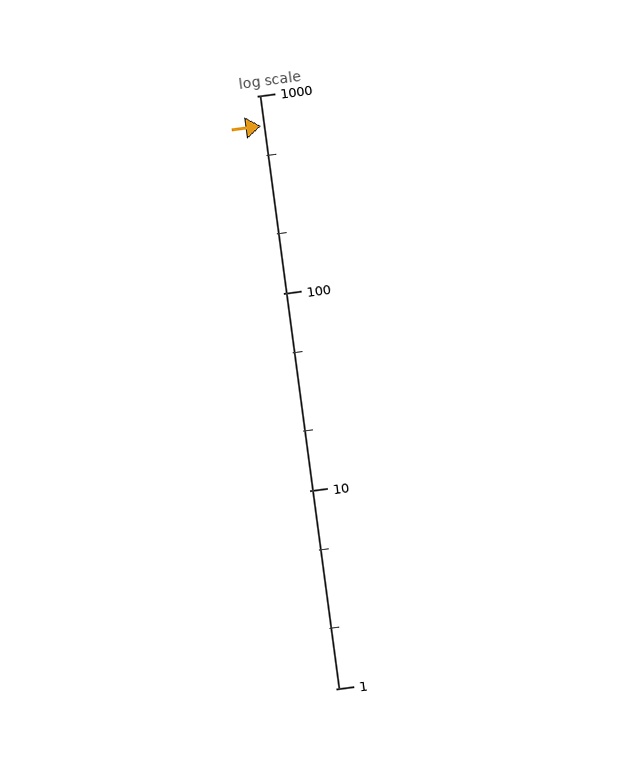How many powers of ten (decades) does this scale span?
The scale spans 3 decades, from 1 to 1000.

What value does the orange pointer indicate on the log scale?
The pointer indicates approximately 700.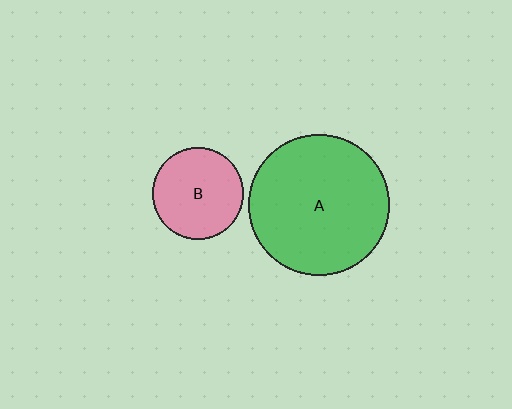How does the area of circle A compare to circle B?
Approximately 2.4 times.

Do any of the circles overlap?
No, none of the circles overlap.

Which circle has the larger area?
Circle A (green).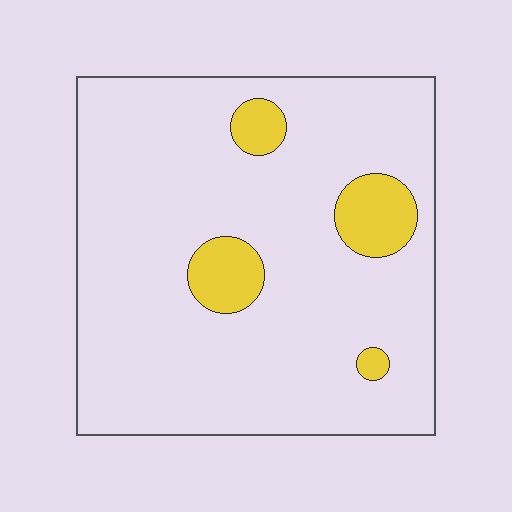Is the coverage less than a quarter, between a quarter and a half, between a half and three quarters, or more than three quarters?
Less than a quarter.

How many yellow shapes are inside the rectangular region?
4.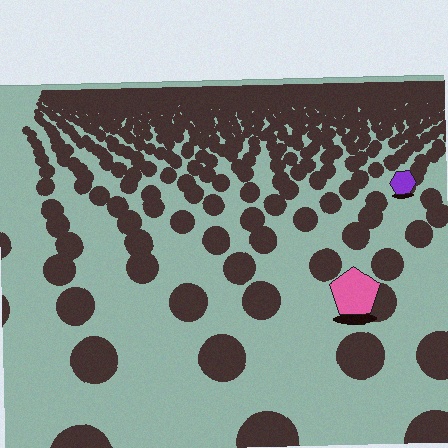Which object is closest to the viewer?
The pink pentagon is closest. The texture marks near it are larger and more spread out.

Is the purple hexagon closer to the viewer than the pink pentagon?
No. The pink pentagon is closer — you can tell from the texture gradient: the ground texture is coarser near it.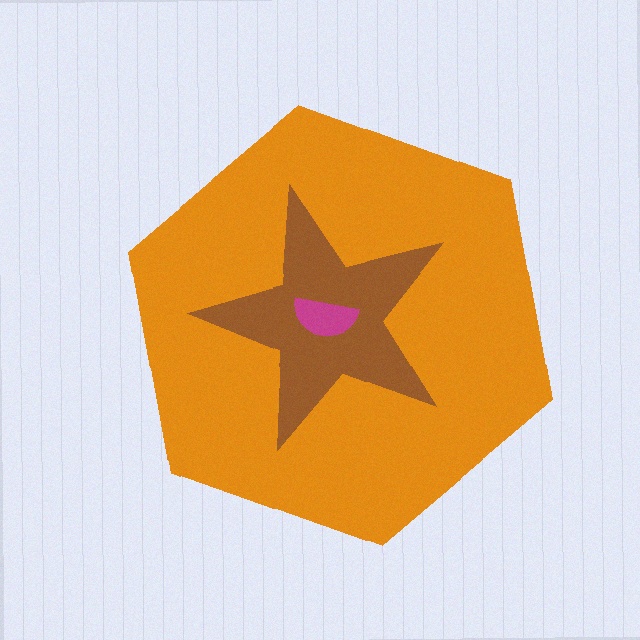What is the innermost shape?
The magenta semicircle.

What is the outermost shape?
The orange hexagon.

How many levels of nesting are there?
3.